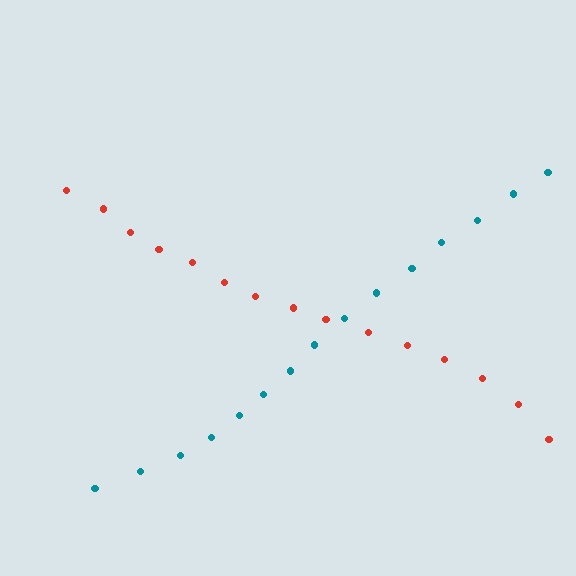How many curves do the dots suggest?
There are 2 distinct paths.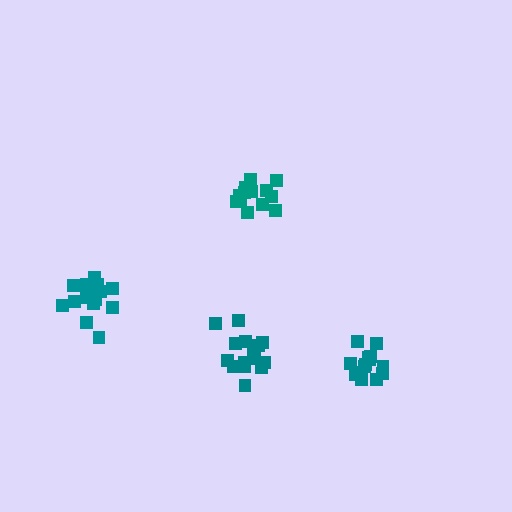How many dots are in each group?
Group 1: 16 dots, Group 2: 13 dots, Group 3: 14 dots, Group 4: 15 dots (58 total).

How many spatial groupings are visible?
There are 4 spatial groupings.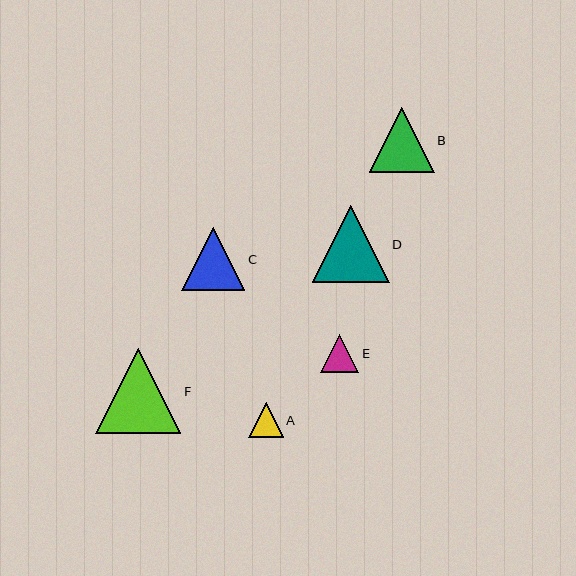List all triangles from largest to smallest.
From largest to smallest: F, D, B, C, E, A.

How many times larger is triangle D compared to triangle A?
Triangle D is approximately 2.2 times the size of triangle A.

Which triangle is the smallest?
Triangle A is the smallest with a size of approximately 35 pixels.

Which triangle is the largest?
Triangle F is the largest with a size of approximately 85 pixels.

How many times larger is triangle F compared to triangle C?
Triangle F is approximately 1.3 times the size of triangle C.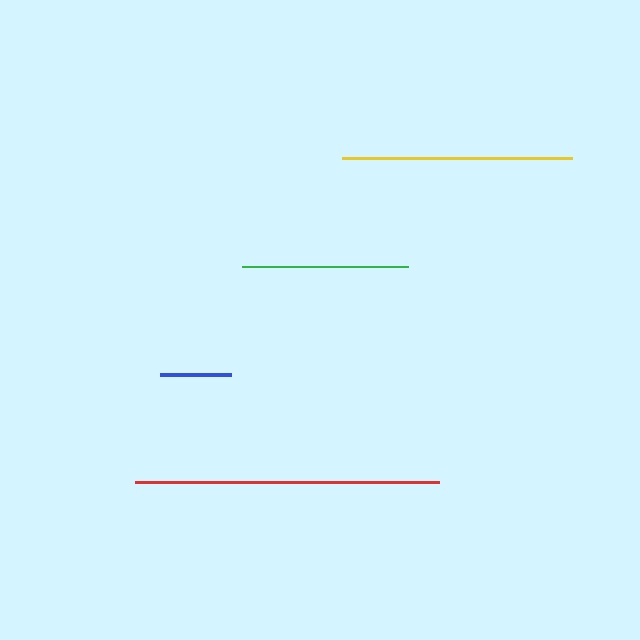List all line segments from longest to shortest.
From longest to shortest: red, yellow, green, blue.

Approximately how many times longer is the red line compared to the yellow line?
The red line is approximately 1.3 times the length of the yellow line.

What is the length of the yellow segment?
The yellow segment is approximately 230 pixels long.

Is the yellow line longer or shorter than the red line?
The red line is longer than the yellow line.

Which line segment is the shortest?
The blue line is the shortest at approximately 71 pixels.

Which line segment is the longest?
The red line is the longest at approximately 304 pixels.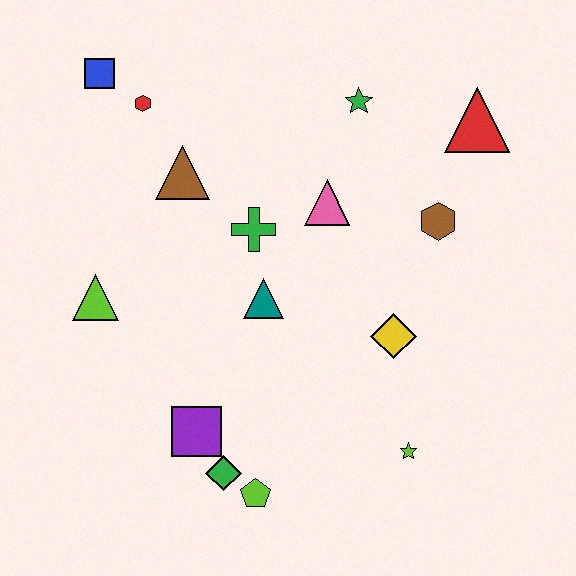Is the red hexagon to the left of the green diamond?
Yes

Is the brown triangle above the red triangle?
No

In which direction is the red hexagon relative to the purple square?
The red hexagon is above the purple square.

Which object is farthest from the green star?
The lime pentagon is farthest from the green star.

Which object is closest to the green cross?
The teal triangle is closest to the green cross.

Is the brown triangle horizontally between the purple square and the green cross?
No